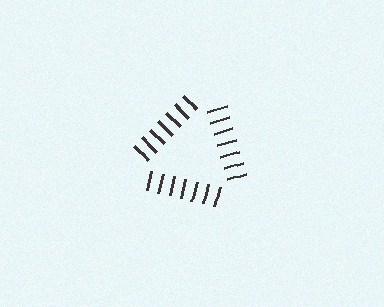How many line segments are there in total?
21 — 7 along each of the 3 edges.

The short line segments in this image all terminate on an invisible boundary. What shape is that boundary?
An illusory triangle — the line segments terminate on its edges but no continuous stroke is drawn.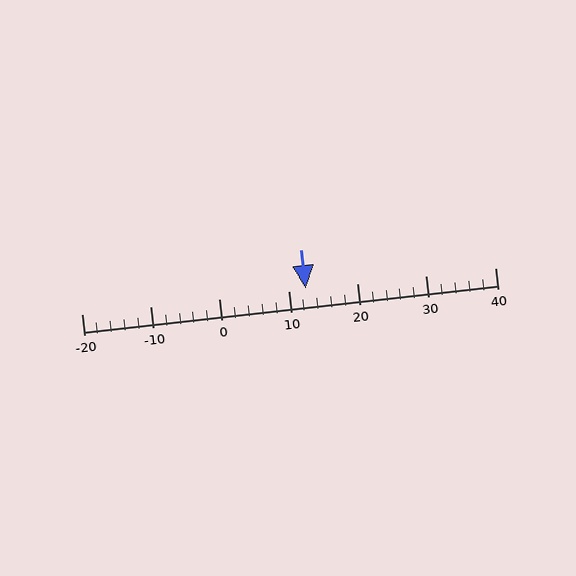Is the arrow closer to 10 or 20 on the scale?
The arrow is closer to 10.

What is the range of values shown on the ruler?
The ruler shows values from -20 to 40.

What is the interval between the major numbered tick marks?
The major tick marks are spaced 10 units apart.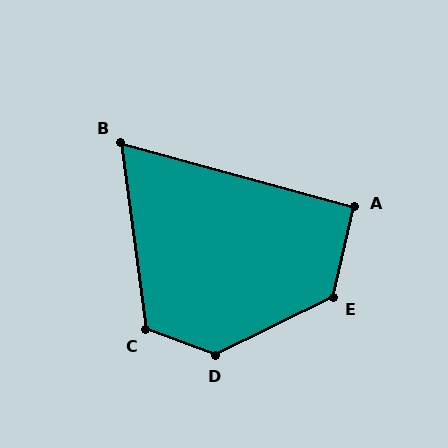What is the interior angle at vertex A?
Approximately 92 degrees (approximately right).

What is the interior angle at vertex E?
Approximately 129 degrees (obtuse).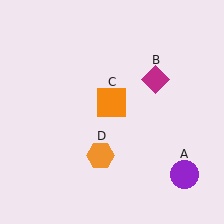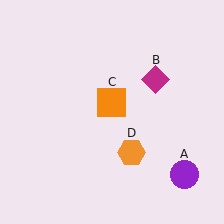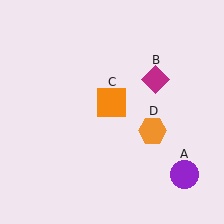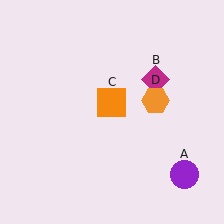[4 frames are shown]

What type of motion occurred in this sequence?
The orange hexagon (object D) rotated counterclockwise around the center of the scene.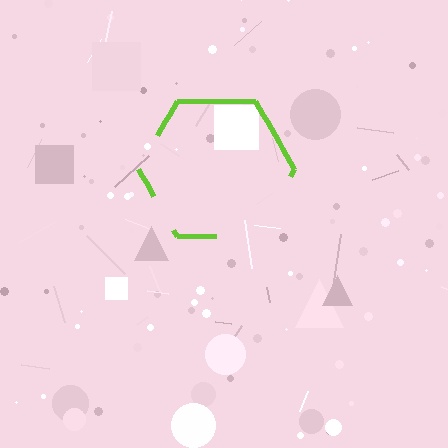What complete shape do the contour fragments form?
The contour fragments form a hexagon.